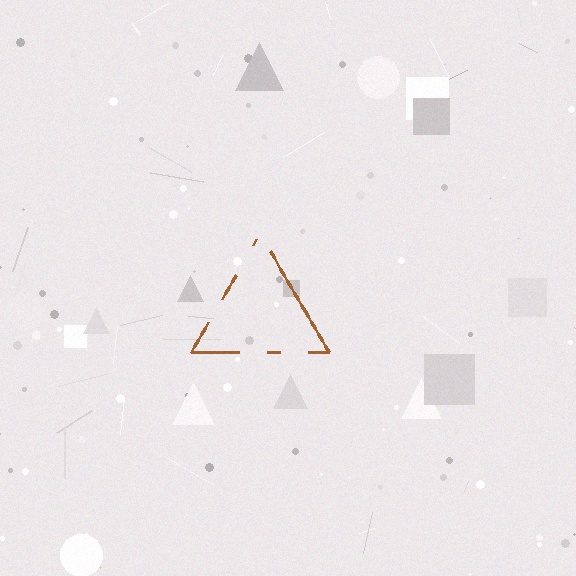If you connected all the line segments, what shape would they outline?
They would outline a triangle.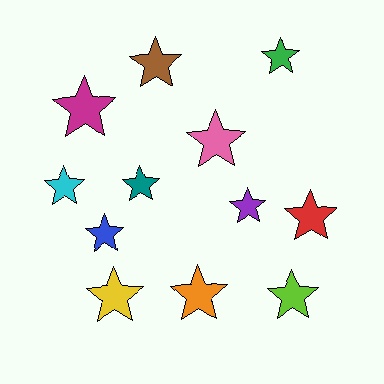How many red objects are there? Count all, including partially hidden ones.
There is 1 red object.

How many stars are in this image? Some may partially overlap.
There are 12 stars.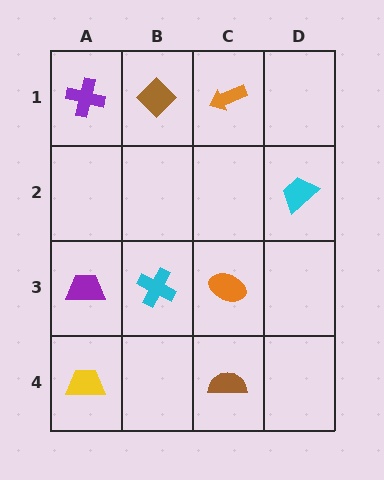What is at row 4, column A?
A yellow trapezoid.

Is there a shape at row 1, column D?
No, that cell is empty.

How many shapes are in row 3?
3 shapes.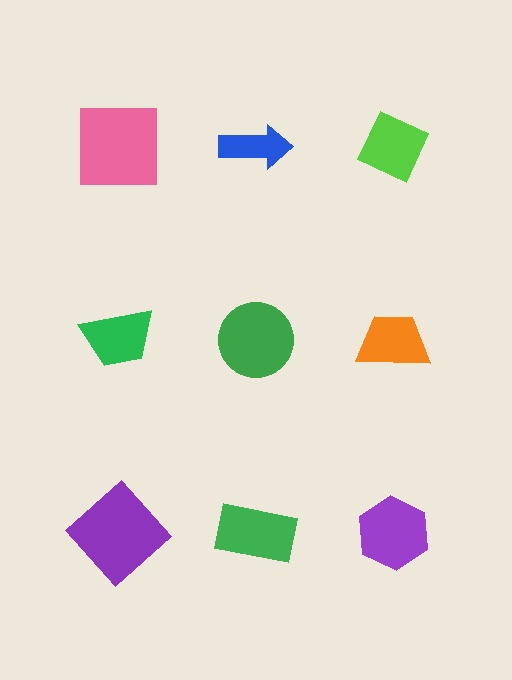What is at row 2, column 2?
A green circle.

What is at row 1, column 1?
A pink square.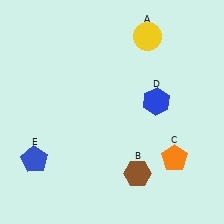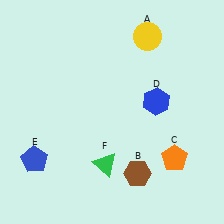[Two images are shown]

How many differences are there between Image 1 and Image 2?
There is 1 difference between the two images.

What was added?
A green triangle (F) was added in Image 2.